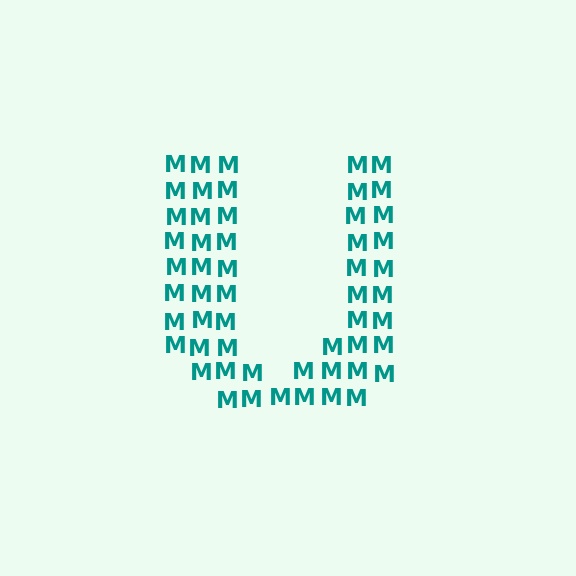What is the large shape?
The large shape is the letter U.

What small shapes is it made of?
It is made of small letter M's.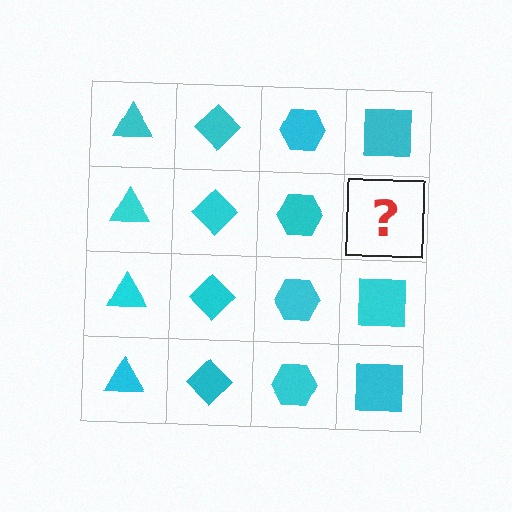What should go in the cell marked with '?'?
The missing cell should contain a cyan square.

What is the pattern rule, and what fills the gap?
The rule is that each column has a consistent shape. The gap should be filled with a cyan square.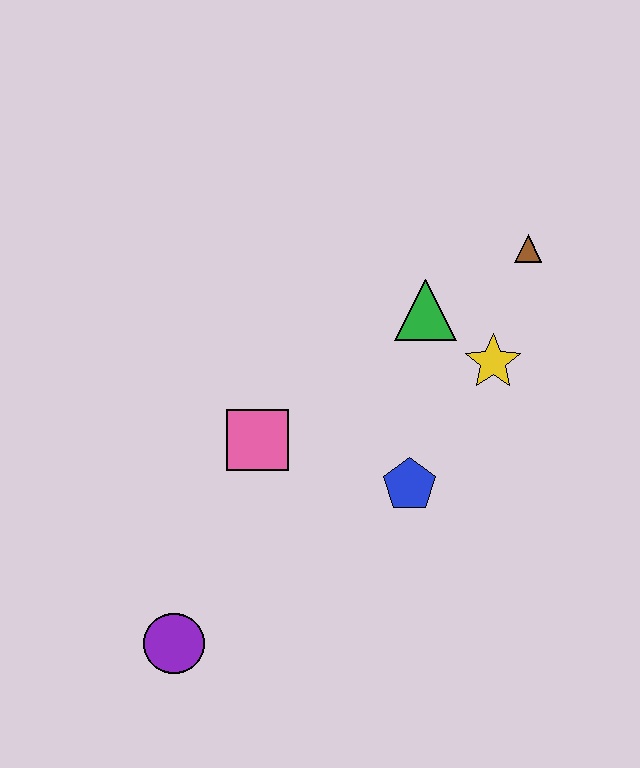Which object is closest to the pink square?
The blue pentagon is closest to the pink square.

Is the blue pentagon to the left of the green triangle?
Yes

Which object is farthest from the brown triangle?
The purple circle is farthest from the brown triangle.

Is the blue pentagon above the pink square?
No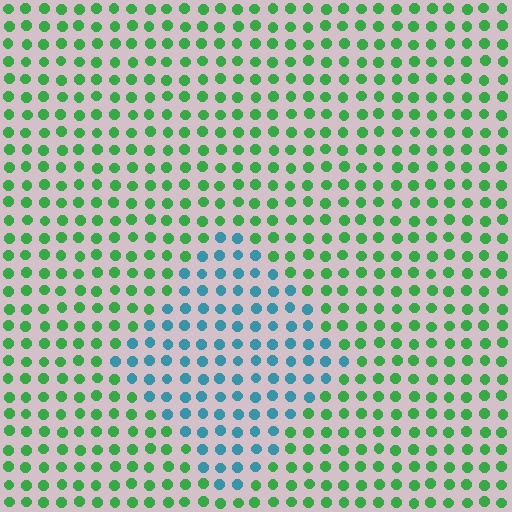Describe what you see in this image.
The image is filled with small green elements in a uniform arrangement. A diamond-shaped region is visible where the elements are tinted to a slightly different hue, forming a subtle color boundary.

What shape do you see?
I see a diamond.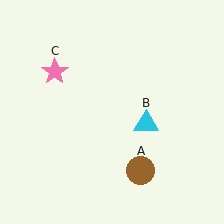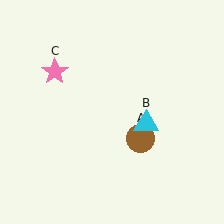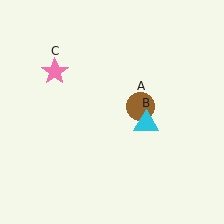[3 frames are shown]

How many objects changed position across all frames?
1 object changed position: brown circle (object A).